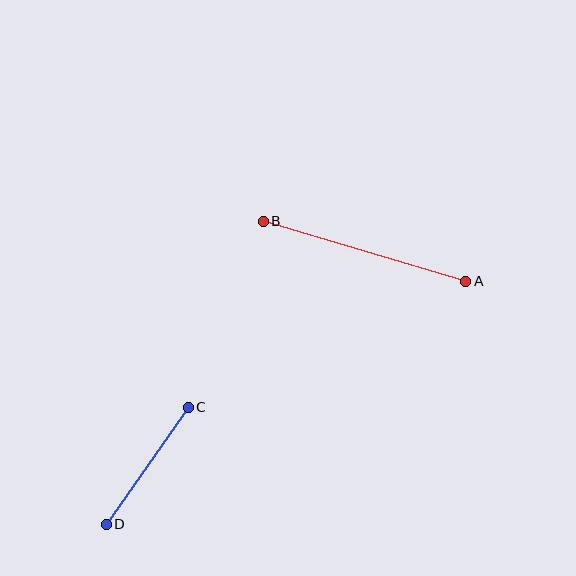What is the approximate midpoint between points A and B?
The midpoint is at approximately (365, 251) pixels.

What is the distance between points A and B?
The distance is approximately 211 pixels.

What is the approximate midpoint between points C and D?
The midpoint is at approximately (147, 466) pixels.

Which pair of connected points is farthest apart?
Points A and B are farthest apart.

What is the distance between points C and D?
The distance is approximately 143 pixels.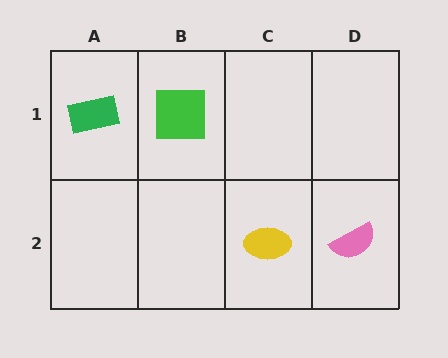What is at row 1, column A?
A green rectangle.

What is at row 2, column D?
A pink semicircle.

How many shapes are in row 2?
2 shapes.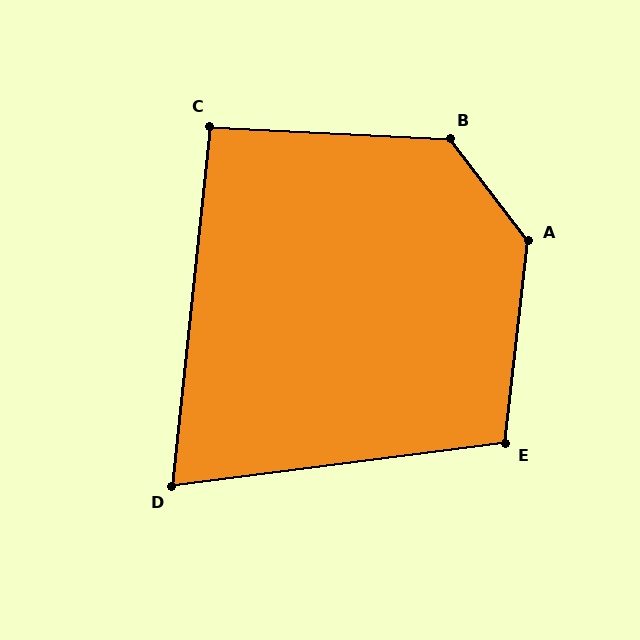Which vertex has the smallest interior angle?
D, at approximately 77 degrees.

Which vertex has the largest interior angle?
A, at approximately 136 degrees.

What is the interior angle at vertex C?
Approximately 93 degrees (approximately right).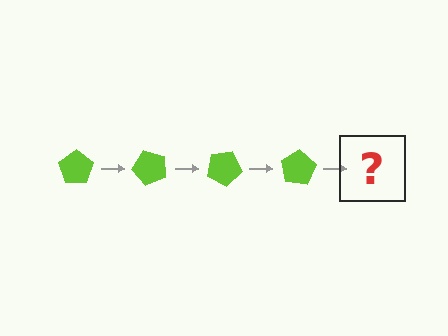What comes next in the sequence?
The next element should be a lime pentagon rotated 200 degrees.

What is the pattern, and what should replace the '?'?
The pattern is that the pentagon rotates 50 degrees each step. The '?' should be a lime pentagon rotated 200 degrees.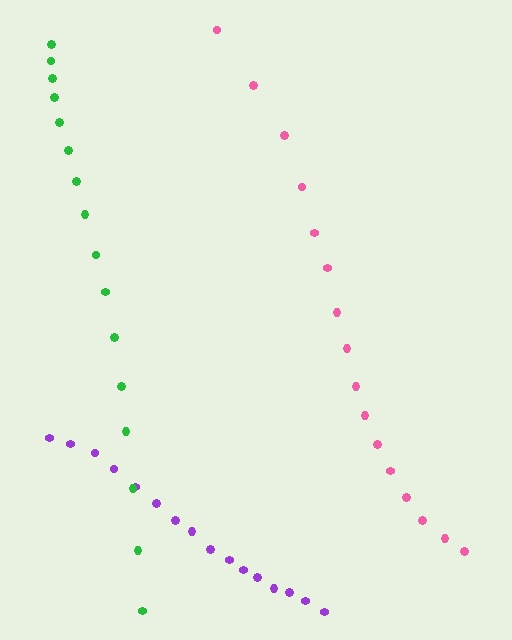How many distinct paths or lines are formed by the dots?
There are 3 distinct paths.